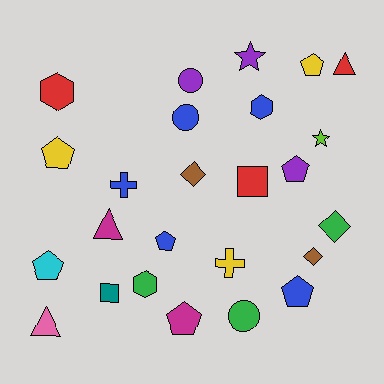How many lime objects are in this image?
There is 1 lime object.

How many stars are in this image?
There are 2 stars.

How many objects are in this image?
There are 25 objects.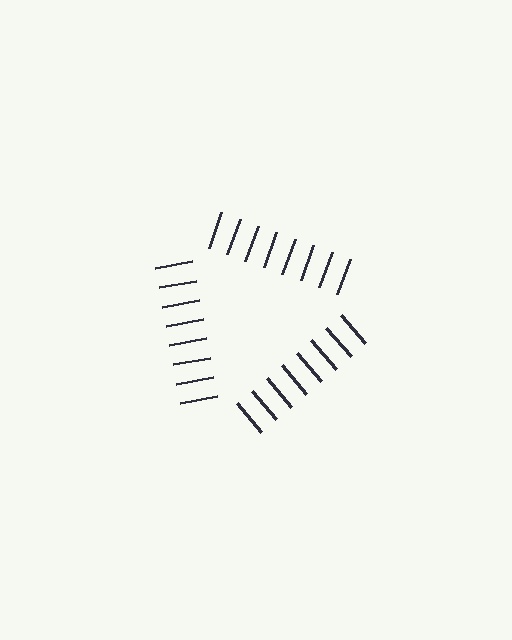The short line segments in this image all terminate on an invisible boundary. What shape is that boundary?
An illusory triangle — the line segments terminate on its edges but no continuous stroke is drawn.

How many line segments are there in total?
24 — 8 along each of the 3 edges.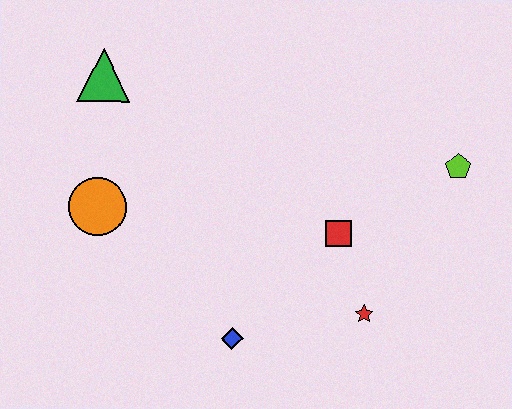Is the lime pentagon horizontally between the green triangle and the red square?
No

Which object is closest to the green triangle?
The orange circle is closest to the green triangle.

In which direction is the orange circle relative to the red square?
The orange circle is to the left of the red square.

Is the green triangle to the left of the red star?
Yes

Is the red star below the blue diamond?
No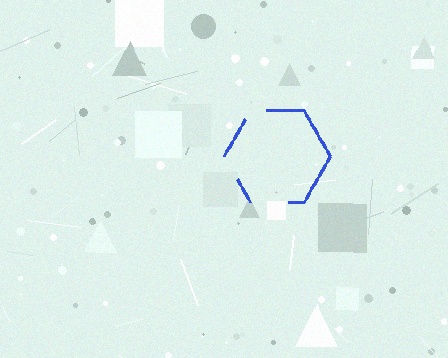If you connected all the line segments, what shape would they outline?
They would outline a hexagon.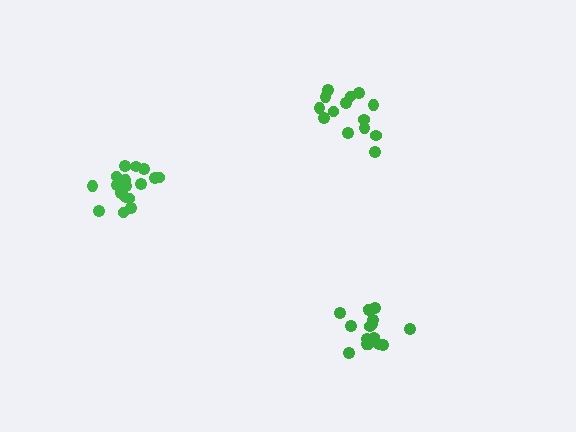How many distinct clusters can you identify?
There are 3 distinct clusters.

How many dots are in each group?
Group 1: 14 dots, Group 2: 17 dots, Group 3: 16 dots (47 total).